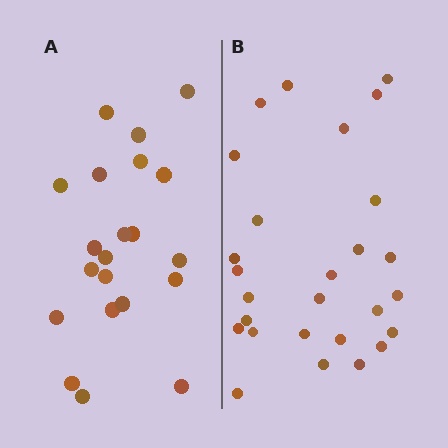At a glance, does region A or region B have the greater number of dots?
Region B (the right region) has more dots.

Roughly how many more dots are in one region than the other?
Region B has about 6 more dots than region A.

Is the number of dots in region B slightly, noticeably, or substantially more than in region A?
Region B has noticeably more, but not dramatically so. The ratio is roughly 1.3 to 1.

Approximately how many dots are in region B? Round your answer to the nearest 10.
About 30 dots. (The exact count is 27, which rounds to 30.)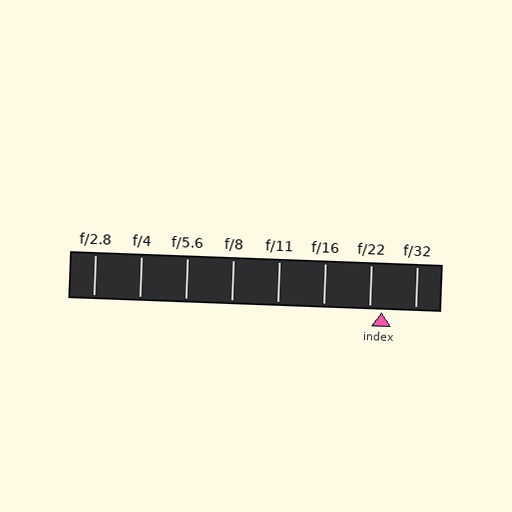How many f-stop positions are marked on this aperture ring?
There are 8 f-stop positions marked.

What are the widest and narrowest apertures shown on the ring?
The widest aperture shown is f/2.8 and the narrowest is f/32.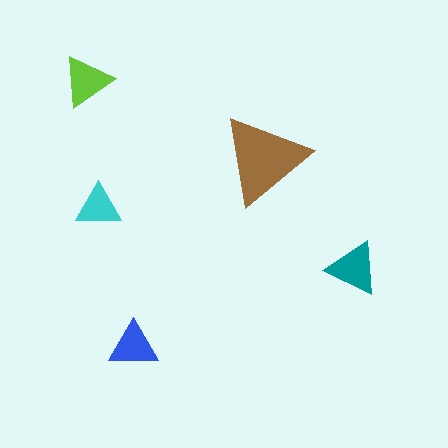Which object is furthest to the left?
The lime triangle is leftmost.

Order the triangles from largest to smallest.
the brown one, the teal one, the lime one, the blue one, the cyan one.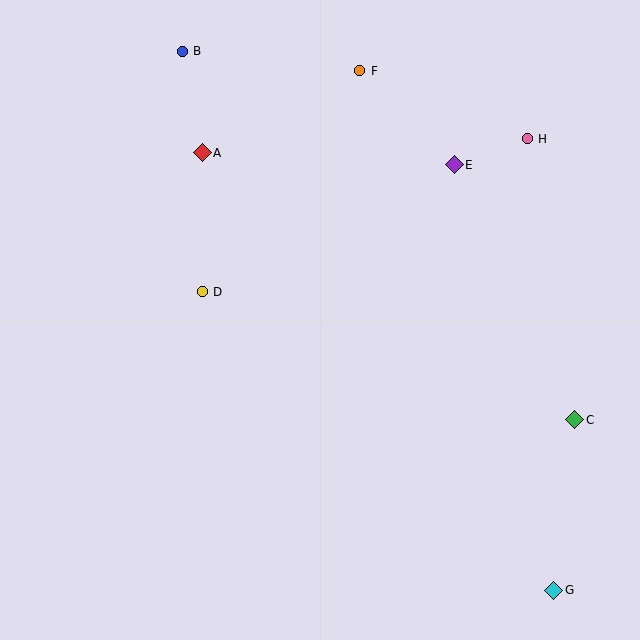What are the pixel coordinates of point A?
Point A is at (202, 153).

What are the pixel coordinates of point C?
Point C is at (575, 420).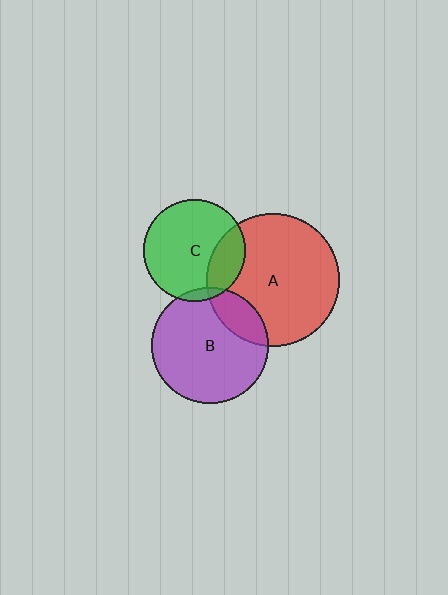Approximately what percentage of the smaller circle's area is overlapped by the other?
Approximately 20%.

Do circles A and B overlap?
Yes.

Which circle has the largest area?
Circle A (red).